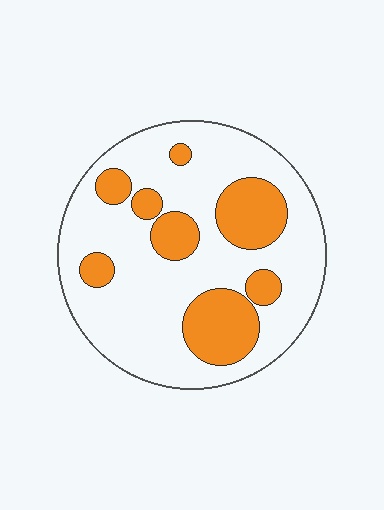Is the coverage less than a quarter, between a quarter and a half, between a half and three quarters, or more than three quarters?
Between a quarter and a half.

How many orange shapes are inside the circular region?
8.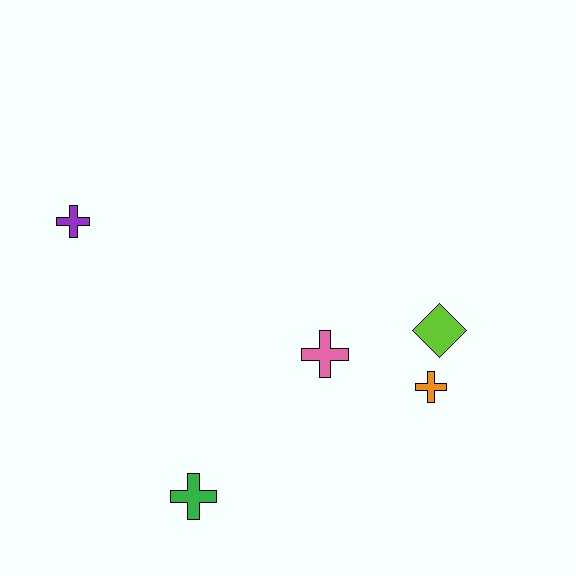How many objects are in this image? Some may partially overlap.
There are 5 objects.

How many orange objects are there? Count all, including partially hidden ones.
There is 1 orange object.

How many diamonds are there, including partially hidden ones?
There is 1 diamond.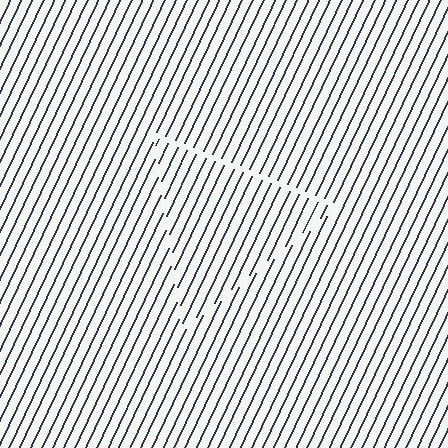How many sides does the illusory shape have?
3 sides — the line-ends trace a triangle.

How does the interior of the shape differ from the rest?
The interior of the shape contains the same grating, shifted by half a period — the contour is defined by the phase discontinuity where line-ends from the inner and outer gratings abut.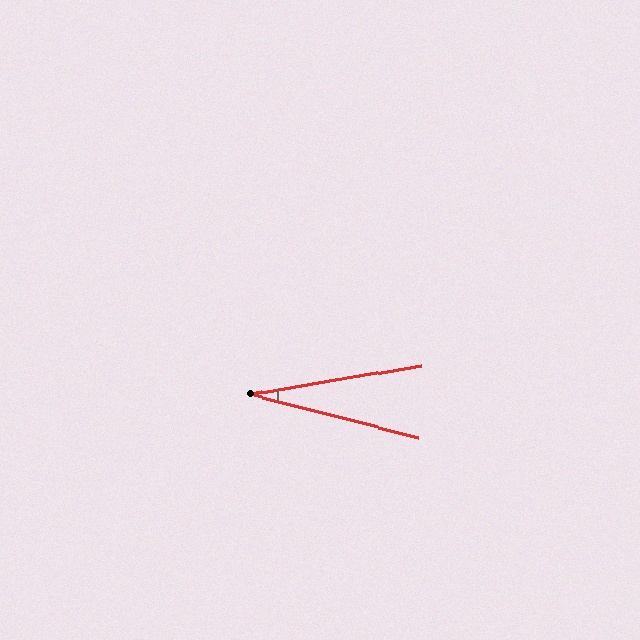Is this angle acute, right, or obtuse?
It is acute.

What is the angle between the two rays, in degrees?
Approximately 24 degrees.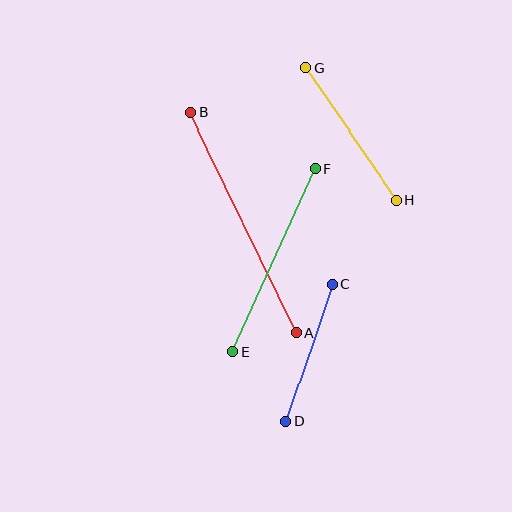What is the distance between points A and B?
The distance is approximately 245 pixels.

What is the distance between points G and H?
The distance is approximately 160 pixels.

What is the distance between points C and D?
The distance is approximately 144 pixels.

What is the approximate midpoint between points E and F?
The midpoint is at approximately (274, 260) pixels.